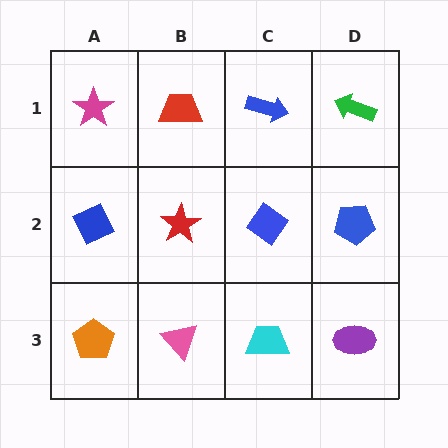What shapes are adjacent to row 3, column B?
A red star (row 2, column B), an orange pentagon (row 3, column A), a cyan trapezoid (row 3, column C).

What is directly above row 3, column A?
A blue diamond.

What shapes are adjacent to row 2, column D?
A green arrow (row 1, column D), a purple ellipse (row 3, column D), a blue diamond (row 2, column C).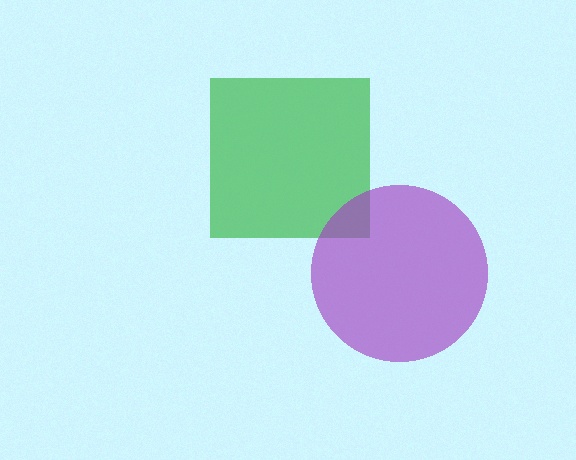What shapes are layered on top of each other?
The layered shapes are: a green square, a purple circle.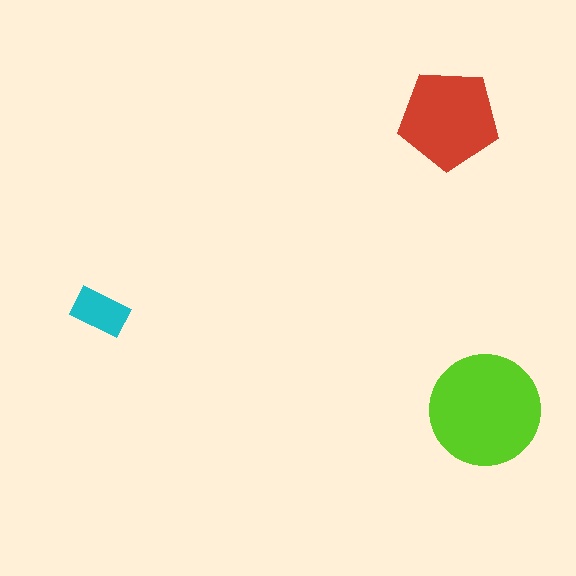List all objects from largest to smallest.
The lime circle, the red pentagon, the cyan rectangle.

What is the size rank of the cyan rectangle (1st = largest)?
3rd.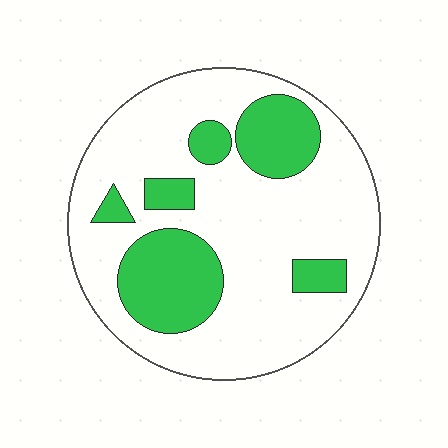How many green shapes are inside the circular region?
6.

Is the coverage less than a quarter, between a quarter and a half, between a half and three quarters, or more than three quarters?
Between a quarter and a half.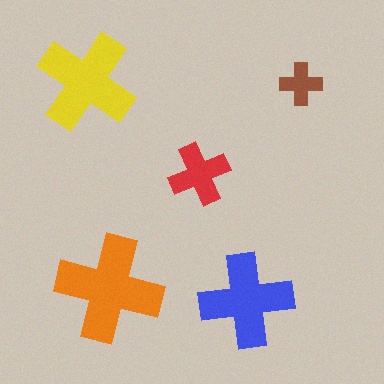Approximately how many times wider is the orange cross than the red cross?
About 1.5 times wider.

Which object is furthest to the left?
The yellow cross is leftmost.